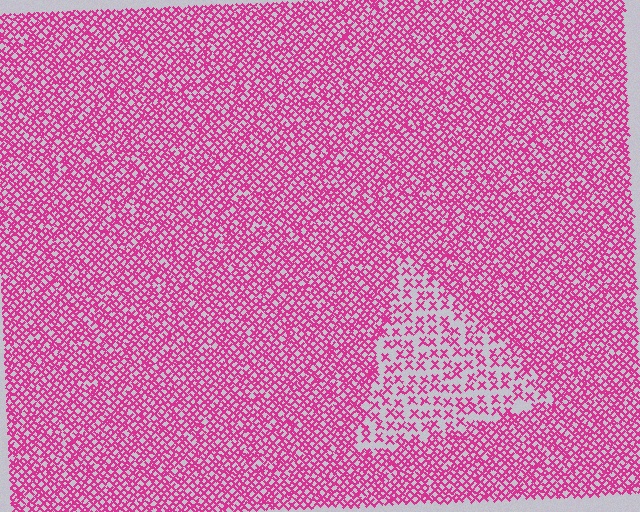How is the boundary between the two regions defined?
The boundary is defined by a change in element density (approximately 2.2x ratio). All elements are the same color, size, and shape.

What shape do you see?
I see a triangle.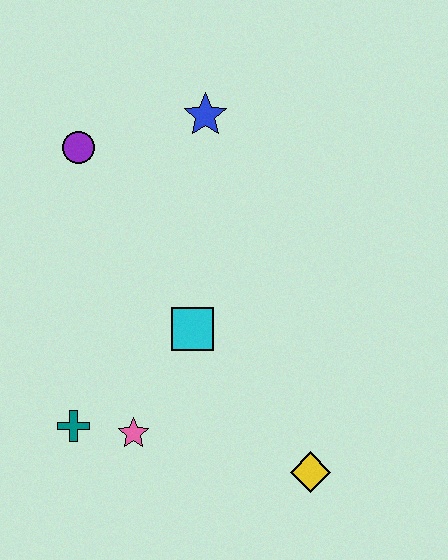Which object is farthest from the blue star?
The yellow diamond is farthest from the blue star.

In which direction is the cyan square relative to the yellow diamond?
The cyan square is above the yellow diamond.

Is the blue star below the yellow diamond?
No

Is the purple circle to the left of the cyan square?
Yes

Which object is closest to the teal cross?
The pink star is closest to the teal cross.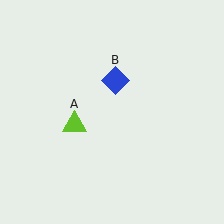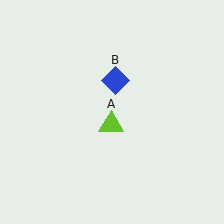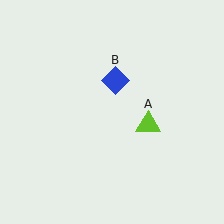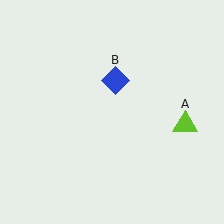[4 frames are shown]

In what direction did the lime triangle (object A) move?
The lime triangle (object A) moved right.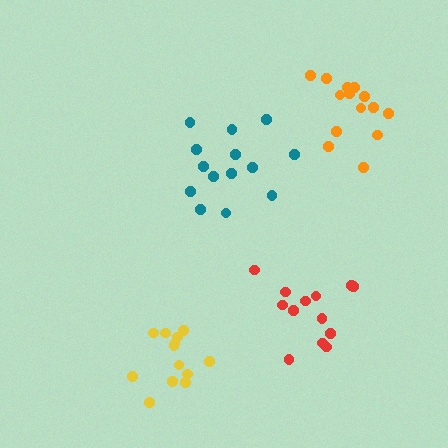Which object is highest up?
The orange cluster is topmost.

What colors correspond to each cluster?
The clusters are colored: yellow, teal, orange, red.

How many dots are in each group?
Group 1: 13 dots, Group 2: 14 dots, Group 3: 14 dots, Group 4: 13 dots (54 total).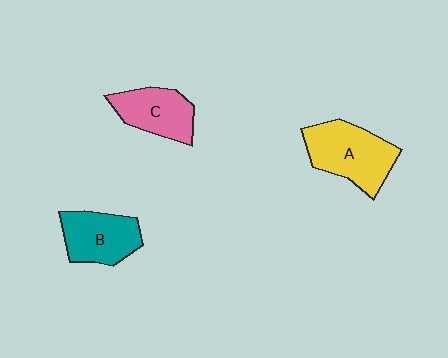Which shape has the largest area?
Shape A (yellow).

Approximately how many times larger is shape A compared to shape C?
Approximately 1.3 times.